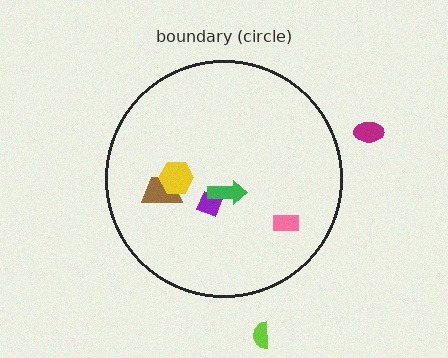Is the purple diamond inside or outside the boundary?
Inside.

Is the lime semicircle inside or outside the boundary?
Outside.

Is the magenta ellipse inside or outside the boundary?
Outside.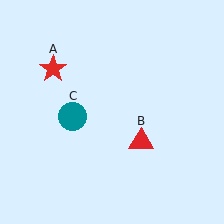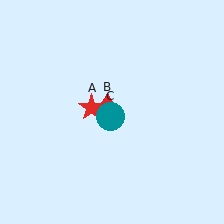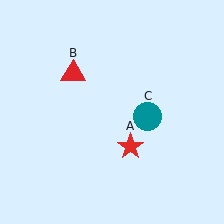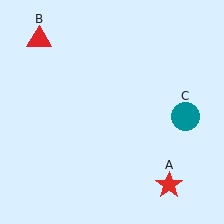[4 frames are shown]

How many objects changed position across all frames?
3 objects changed position: red star (object A), red triangle (object B), teal circle (object C).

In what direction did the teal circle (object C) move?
The teal circle (object C) moved right.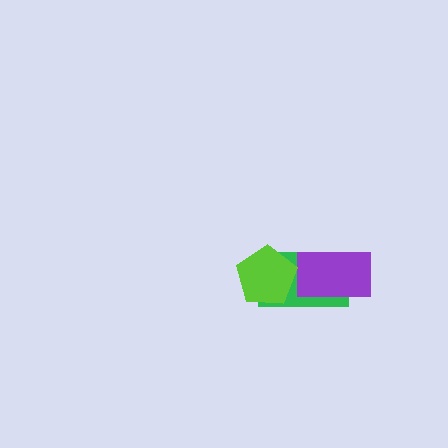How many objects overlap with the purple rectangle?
1 object overlaps with the purple rectangle.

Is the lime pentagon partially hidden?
No, no other shape covers it.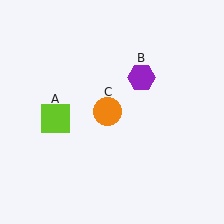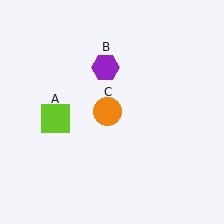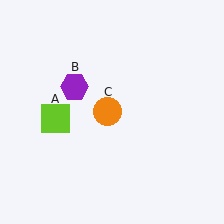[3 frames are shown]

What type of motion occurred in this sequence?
The purple hexagon (object B) rotated counterclockwise around the center of the scene.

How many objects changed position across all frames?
1 object changed position: purple hexagon (object B).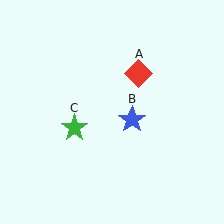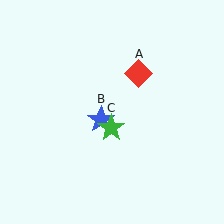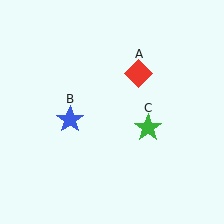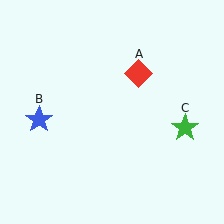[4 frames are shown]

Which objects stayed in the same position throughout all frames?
Red diamond (object A) remained stationary.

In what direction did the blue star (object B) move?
The blue star (object B) moved left.